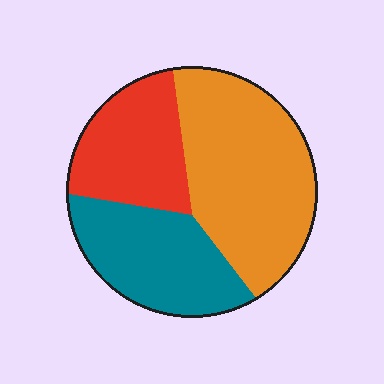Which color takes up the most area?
Orange, at roughly 45%.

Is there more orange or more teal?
Orange.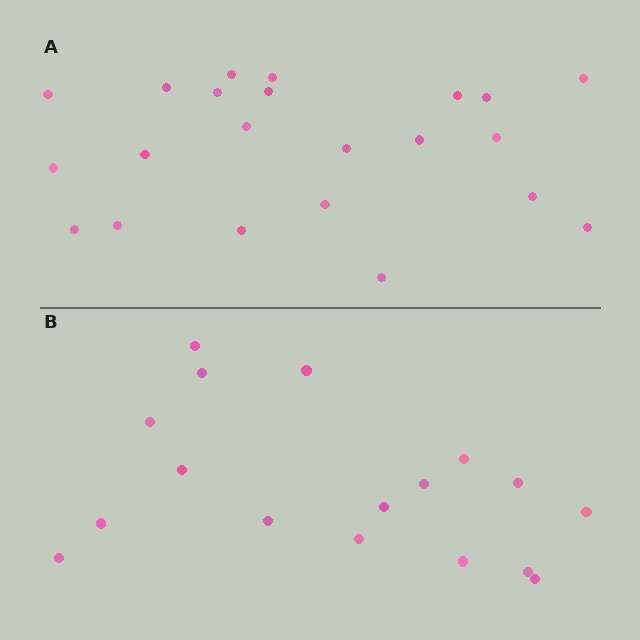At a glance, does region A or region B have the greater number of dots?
Region A (the top region) has more dots.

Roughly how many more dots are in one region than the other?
Region A has about 5 more dots than region B.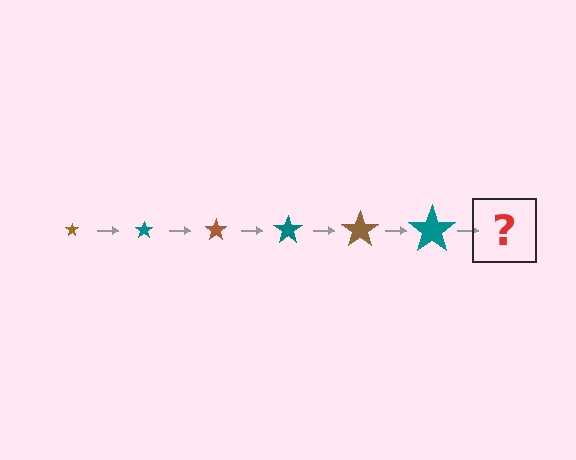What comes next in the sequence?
The next element should be a brown star, larger than the previous one.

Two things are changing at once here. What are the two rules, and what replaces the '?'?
The two rules are that the star grows larger each step and the color cycles through brown and teal. The '?' should be a brown star, larger than the previous one.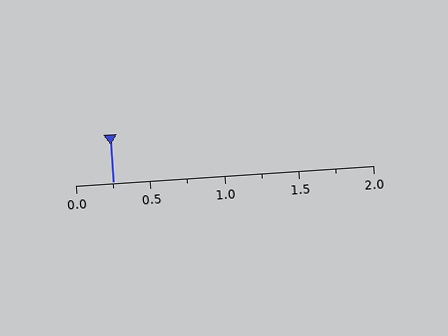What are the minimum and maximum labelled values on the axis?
The axis runs from 0.0 to 2.0.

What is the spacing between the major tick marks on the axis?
The major ticks are spaced 0.5 apart.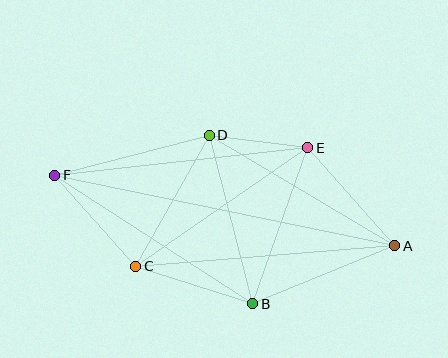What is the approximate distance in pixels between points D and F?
The distance between D and F is approximately 159 pixels.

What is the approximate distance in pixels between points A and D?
The distance between A and D is approximately 216 pixels.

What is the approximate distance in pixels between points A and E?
The distance between A and E is approximately 131 pixels.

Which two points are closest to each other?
Points D and E are closest to each other.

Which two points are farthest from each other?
Points A and F are farthest from each other.